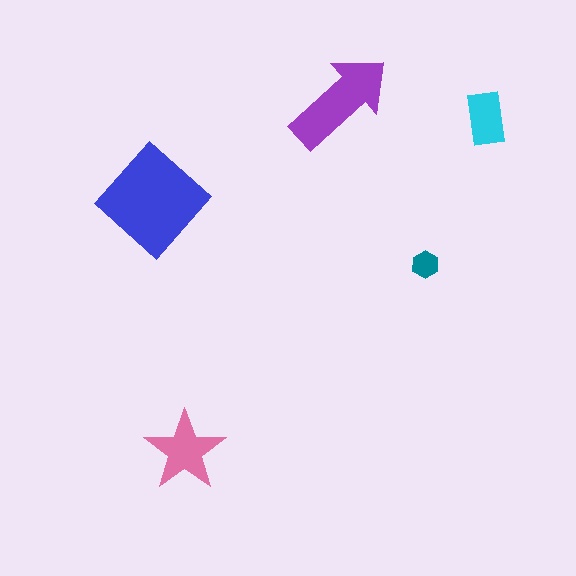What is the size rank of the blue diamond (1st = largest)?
1st.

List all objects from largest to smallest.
The blue diamond, the purple arrow, the pink star, the cyan rectangle, the teal hexagon.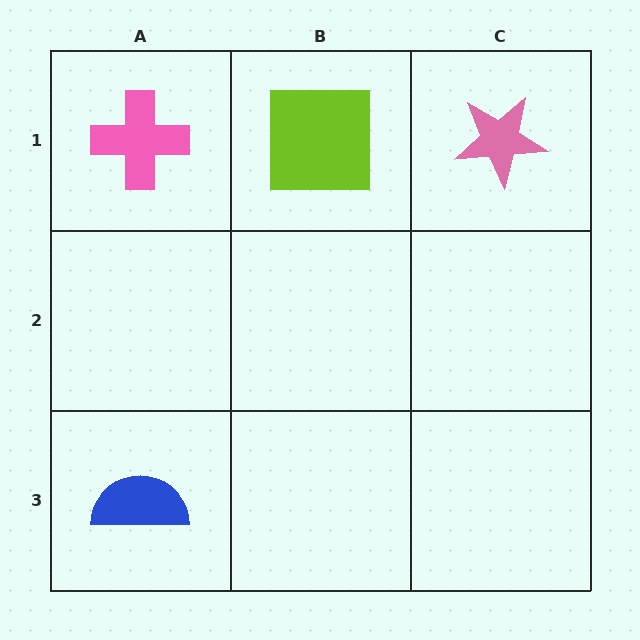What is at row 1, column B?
A lime square.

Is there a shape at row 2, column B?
No, that cell is empty.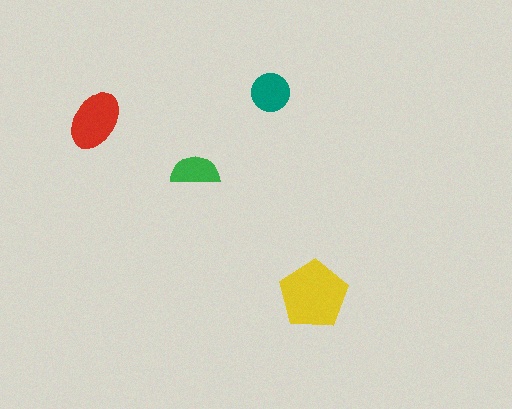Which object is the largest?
The yellow pentagon.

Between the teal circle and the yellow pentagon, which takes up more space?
The yellow pentagon.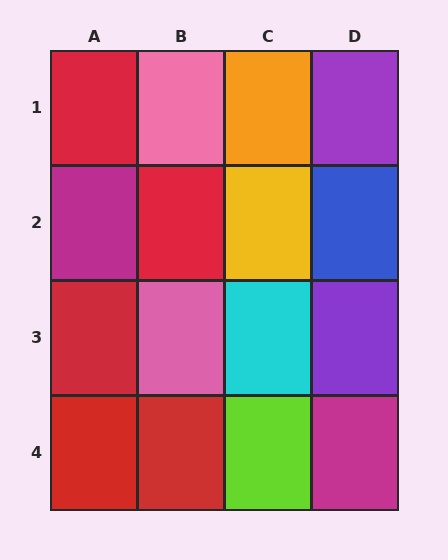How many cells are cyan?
1 cell is cyan.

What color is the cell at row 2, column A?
Magenta.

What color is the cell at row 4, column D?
Magenta.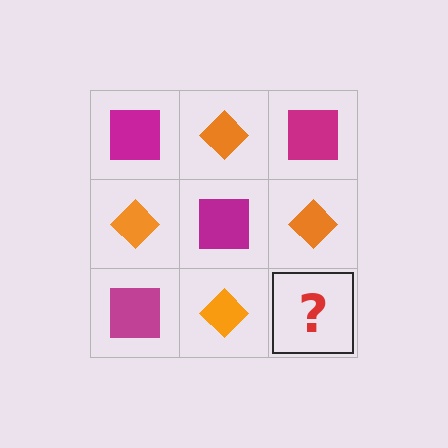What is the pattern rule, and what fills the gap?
The rule is that it alternates magenta square and orange diamond in a checkerboard pattern. The gap should be filled with a magenta square.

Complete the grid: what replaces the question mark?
The question mark should be replaced with a magenta square.